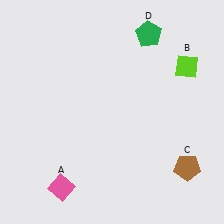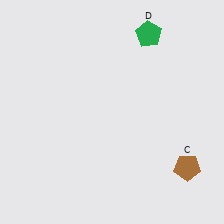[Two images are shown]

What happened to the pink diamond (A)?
The pink diamond (A) was removed in Image 2. It was in the bottom-left area of Image 1.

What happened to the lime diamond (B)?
The lime diamond (B) was removed in Image 2. It was in the top-right area of Image 1.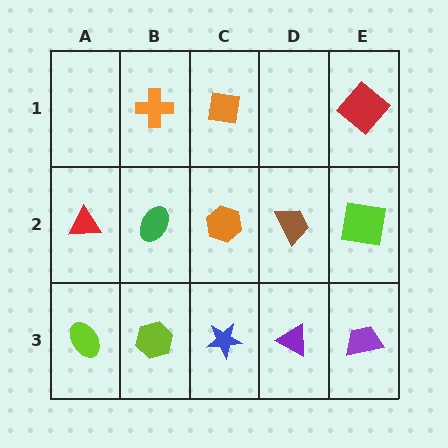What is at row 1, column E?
A red diamond.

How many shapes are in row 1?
3 shapes.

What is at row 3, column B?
A lime hexagon.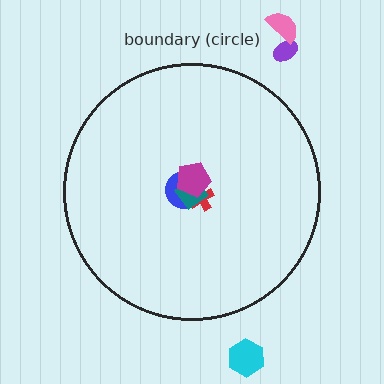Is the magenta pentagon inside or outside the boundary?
Inside.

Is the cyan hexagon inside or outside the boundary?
Outside.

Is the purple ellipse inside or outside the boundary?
Outside.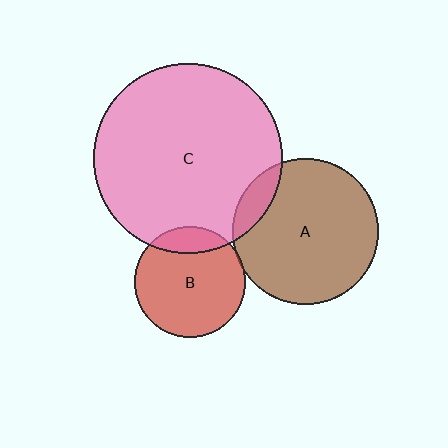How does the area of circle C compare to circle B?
Approximately 2.9 times.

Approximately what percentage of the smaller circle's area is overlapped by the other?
Approximately 10%.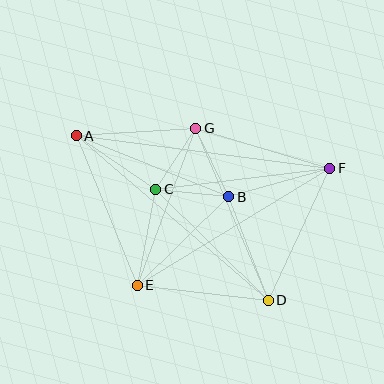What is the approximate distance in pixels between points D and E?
The distance between D and E is approximately 132 pixels.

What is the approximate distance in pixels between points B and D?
The distance between B and D is approximately 111 pixels.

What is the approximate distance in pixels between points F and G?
The distance between F and G is approximately 140 pixels.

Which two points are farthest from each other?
Points A and F are farthest from each other.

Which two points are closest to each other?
Points C and G are closest to each other.